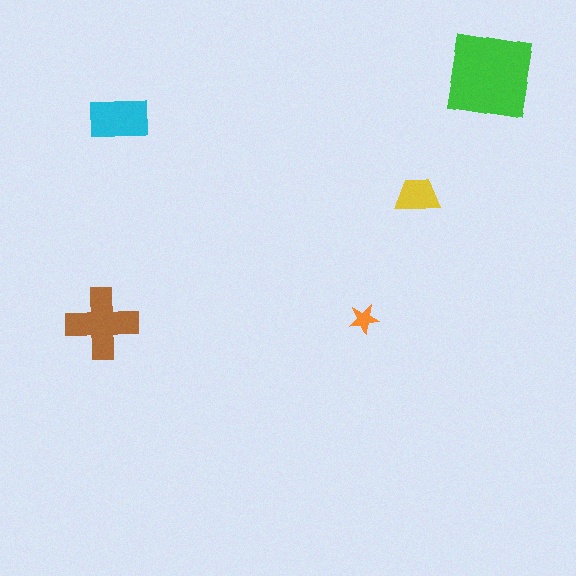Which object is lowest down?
The orange star is bottommost.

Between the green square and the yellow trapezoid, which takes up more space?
The green square.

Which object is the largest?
The green square.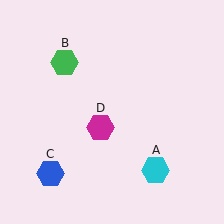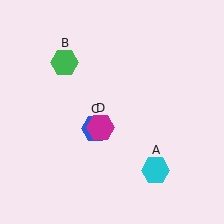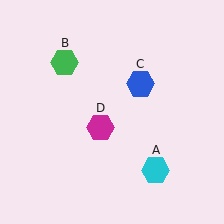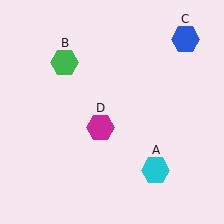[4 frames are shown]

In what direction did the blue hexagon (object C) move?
The blue hexagon (object C) moved up and to the right.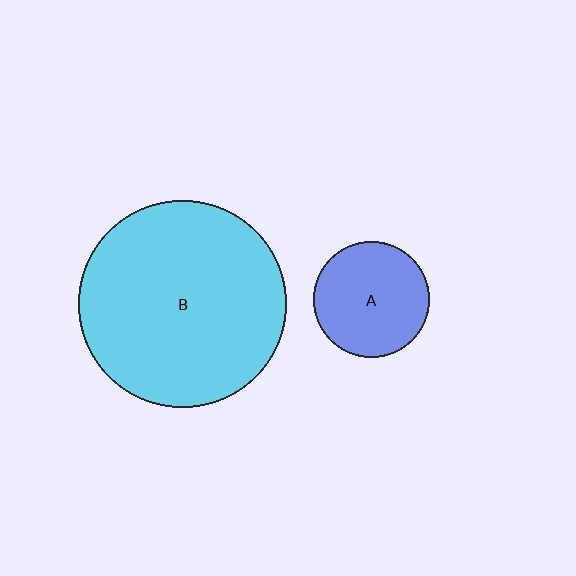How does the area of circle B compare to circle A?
Approximately 3.2 times.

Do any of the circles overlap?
No, none of the circles overlap.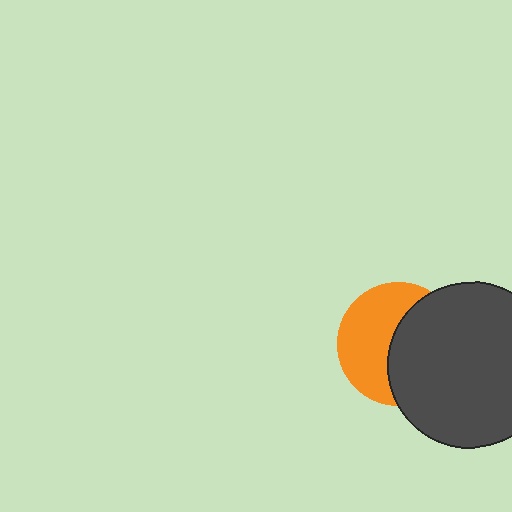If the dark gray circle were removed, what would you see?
You would see the complete orange circle.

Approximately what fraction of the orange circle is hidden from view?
Roughly 50% of the orange circle is hidden behind the dark gray circle.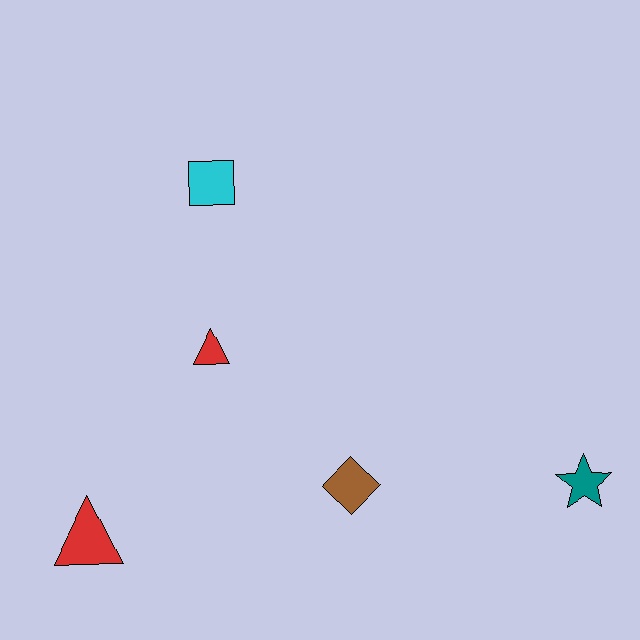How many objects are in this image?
There are 5 objects.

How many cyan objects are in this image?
There is 1 cyan object.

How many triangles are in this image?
There are 2 triangles.